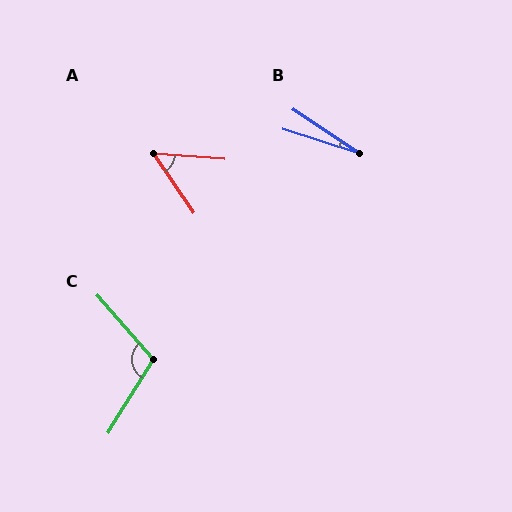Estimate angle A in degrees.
Approximately 51 degrees.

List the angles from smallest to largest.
B (16°), A (51°), C (107°).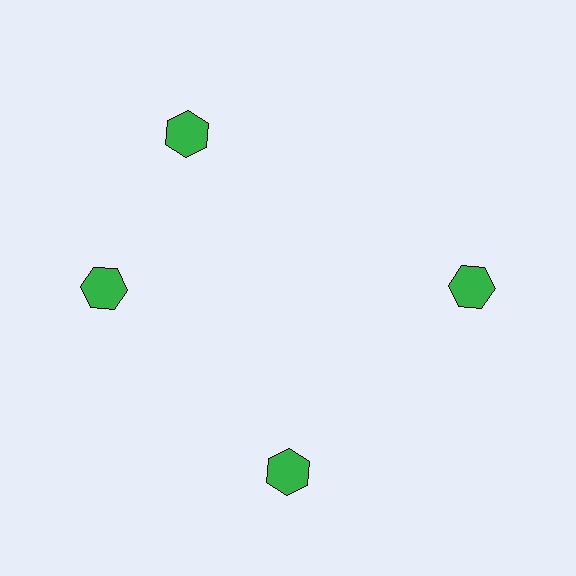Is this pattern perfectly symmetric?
No. The 4 green hexagons are arranged in a ring, but one element near the 12 o'clock position is rotated out of alignment along the ring, breaking the 4-fold rotational symmetry.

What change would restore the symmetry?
The symmetry would be restored by rotating it back into even spacing with its neighbors so that all 4 hexagons sit at equal angles and equal distance from the center.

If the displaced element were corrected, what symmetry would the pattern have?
It would have 4-fold rotational symmetry — the pattern would map onto itself every 90 degrees.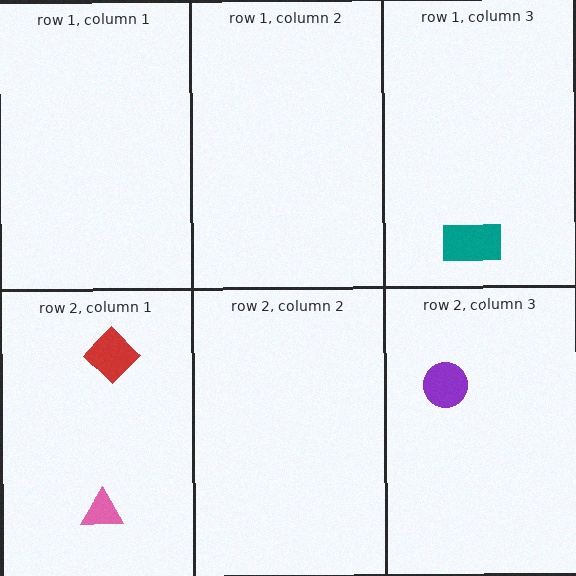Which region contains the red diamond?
The row 2, column 1 region.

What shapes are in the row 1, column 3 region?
The teal rectangle.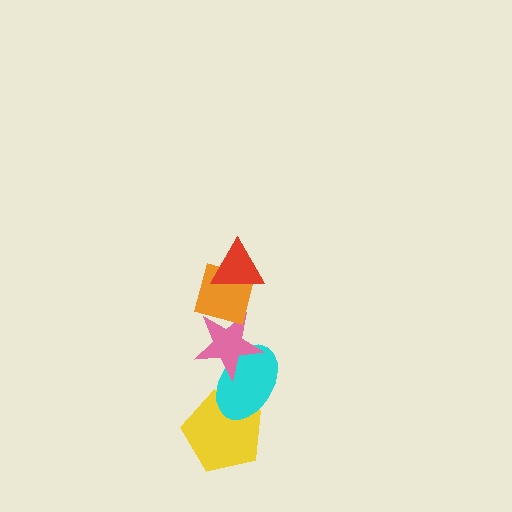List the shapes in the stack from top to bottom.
From top to bottom: the red triangle, the orange diamond, the pink star, the cyan ellipse, the yellow pentagon.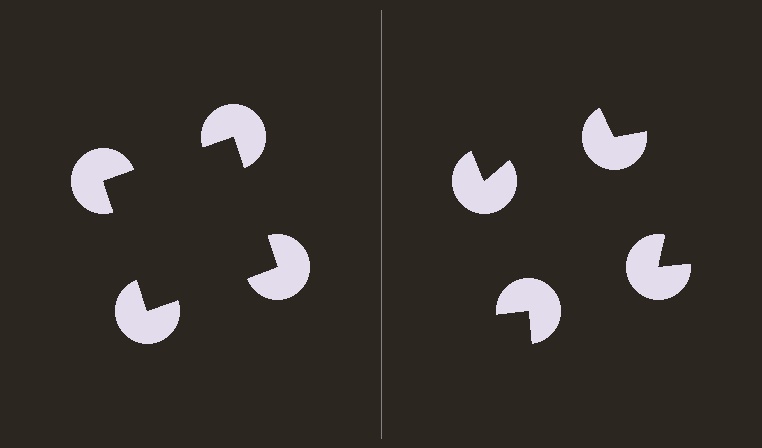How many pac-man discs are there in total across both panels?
8 — 4 on each side.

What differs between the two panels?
The pac-man discs are positioned identically on both sides; only the wedge orientations differ. On the left they align to a square; on the right they are misaligned.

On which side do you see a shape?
An illusory square appears on the left side. On the right side the wedge cuts are rotated, so no coherent shape forms.